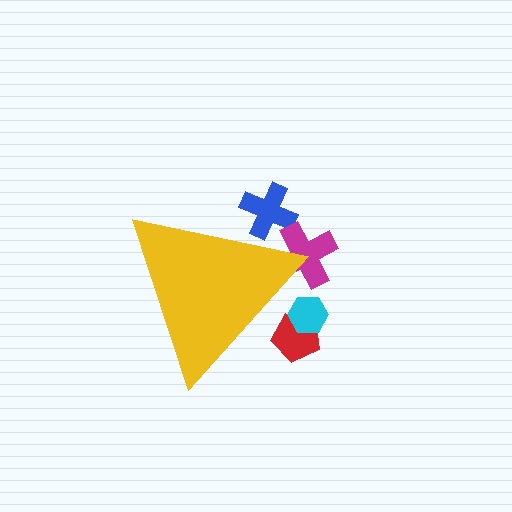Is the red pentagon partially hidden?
Yes, the red pentagon is partially hidden behind the yellow triangle.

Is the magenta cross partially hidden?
Yes, the magenta cross is partially hidden behind the yellow triangle.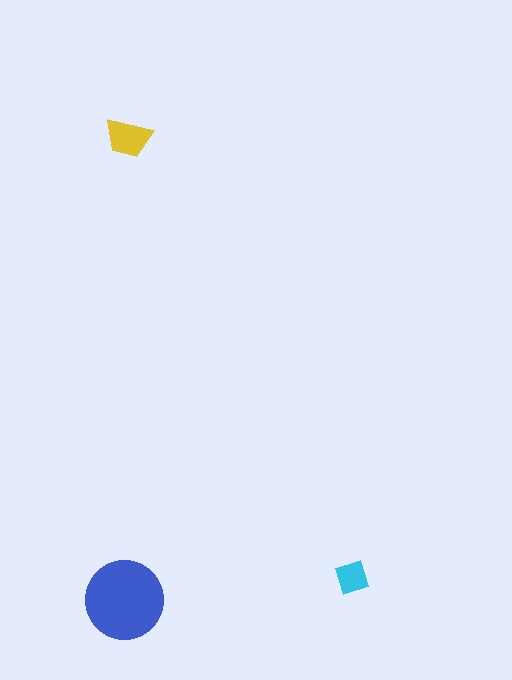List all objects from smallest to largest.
The cyan square, the yellow trapezoid, the blue circle.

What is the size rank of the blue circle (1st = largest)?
1st.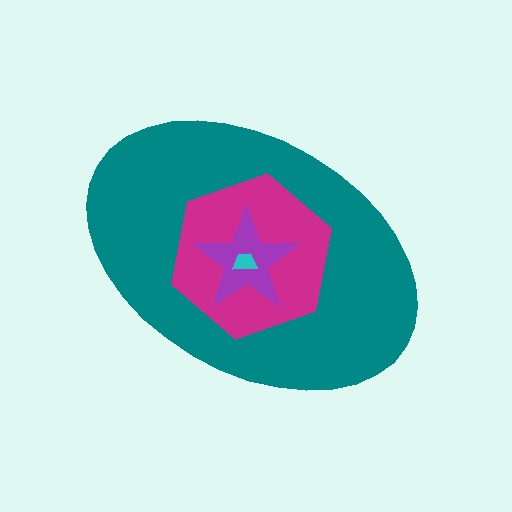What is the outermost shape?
The teal ellipse.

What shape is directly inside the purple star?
The cyan trapezoid.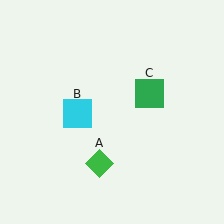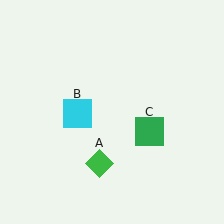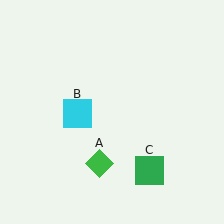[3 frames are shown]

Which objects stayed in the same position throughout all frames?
Green diamond (object A) and cyan square (object B) remained stationary.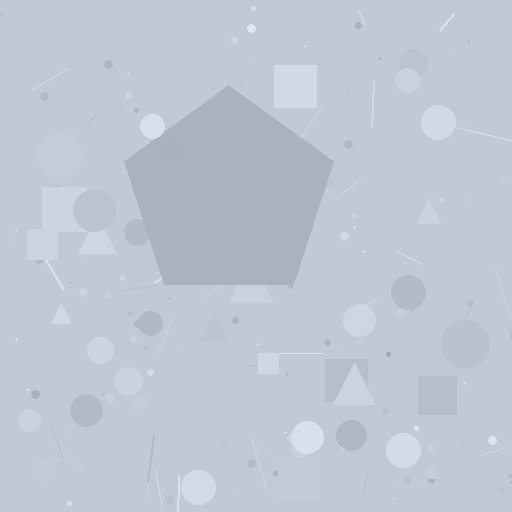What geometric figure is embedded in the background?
A pentagon is embedded in the background.